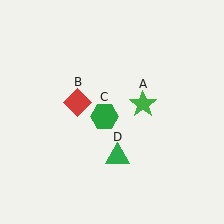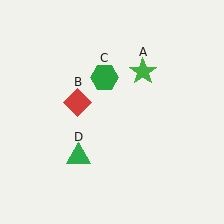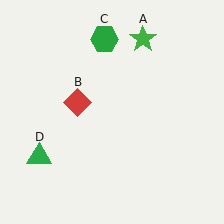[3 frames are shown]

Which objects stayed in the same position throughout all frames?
Red diamond (object B) remained stationary.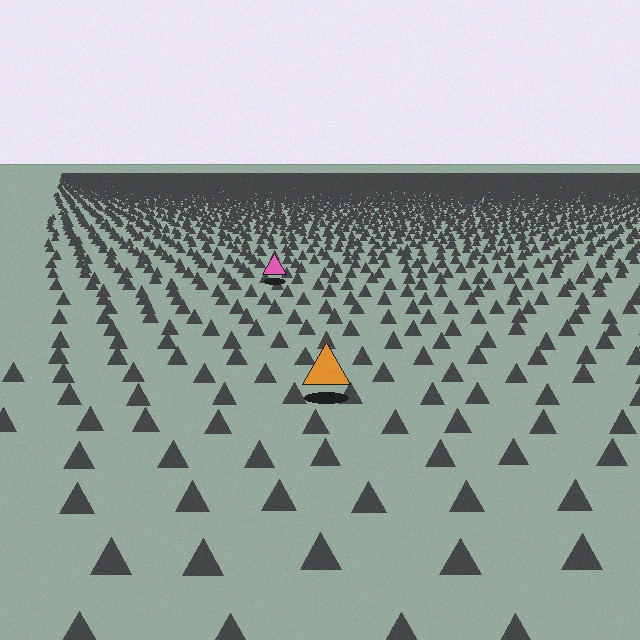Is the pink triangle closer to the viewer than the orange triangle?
No. The orange triangle is closer — you can tell from the texture gradient: the ground texture is coarser near it.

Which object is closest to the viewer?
The orange triangle is closest. The texture marks near it are larger and more spread out.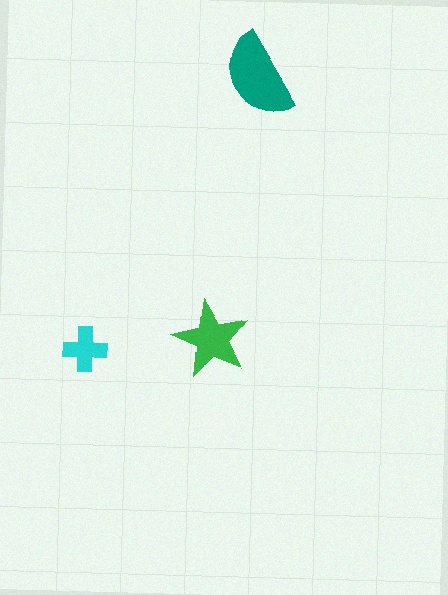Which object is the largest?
The teal semicircle.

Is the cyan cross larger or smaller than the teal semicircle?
Smaller.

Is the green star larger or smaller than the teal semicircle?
Smaller.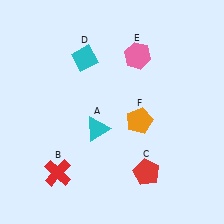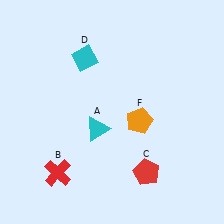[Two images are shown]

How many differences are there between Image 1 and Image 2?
There is 1 difference between the two images.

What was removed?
The pink hexagon (E) was removed in Image 2.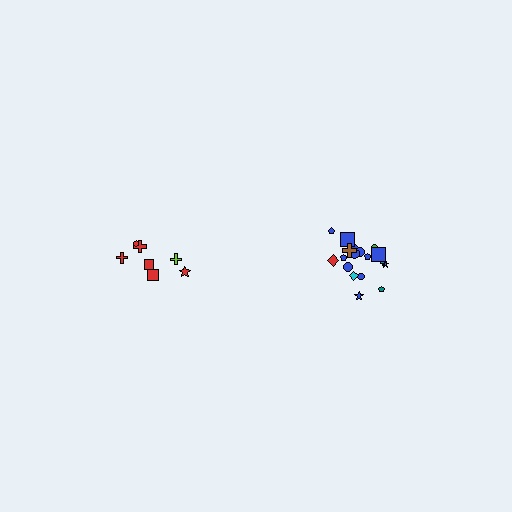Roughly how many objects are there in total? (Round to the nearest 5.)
Roughly 25 objects in total.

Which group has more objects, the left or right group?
The right group.